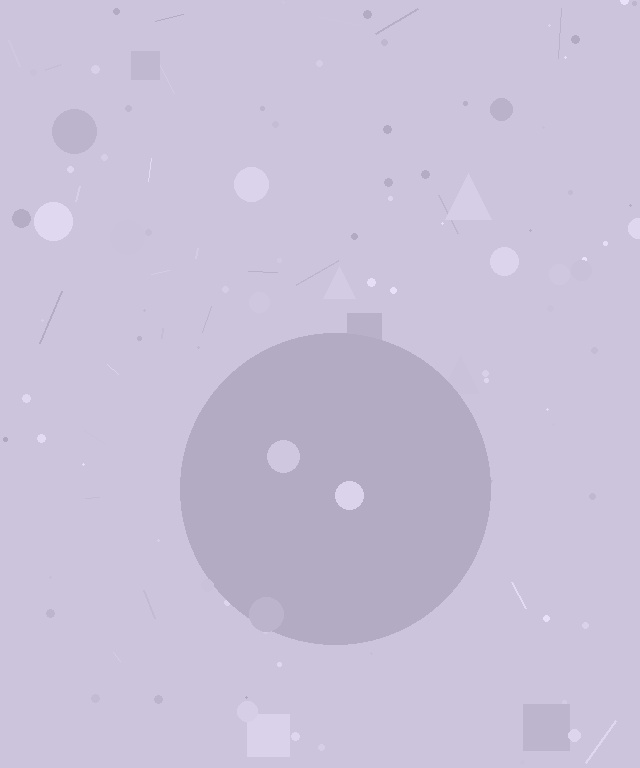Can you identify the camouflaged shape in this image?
The camouflaged shape is a circle.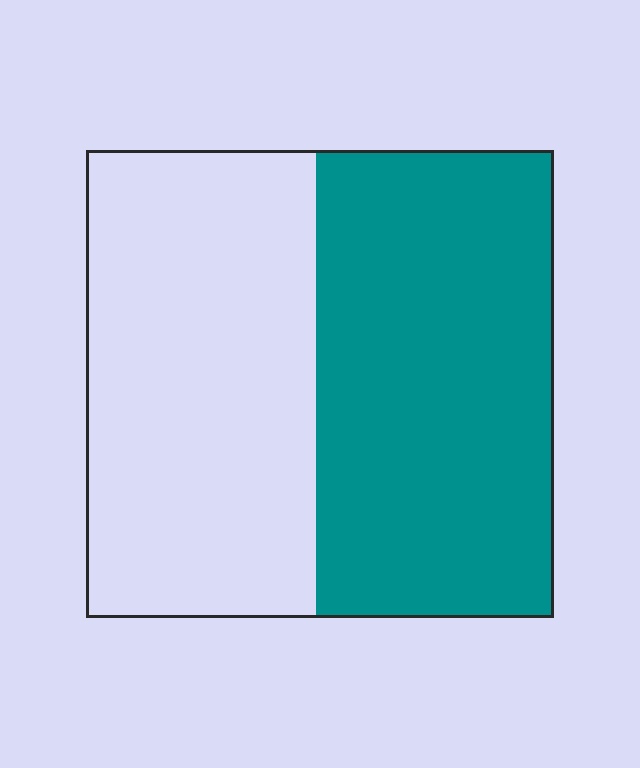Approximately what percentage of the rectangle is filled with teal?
Approximately 50%.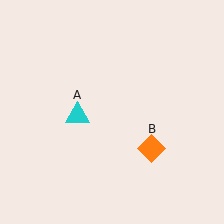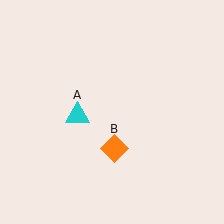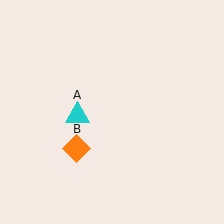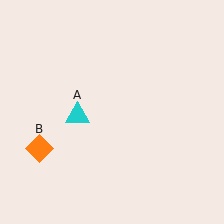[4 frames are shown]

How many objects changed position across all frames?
1 object changed position: orange diamond (object B).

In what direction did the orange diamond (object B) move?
The orange diamond (object B) moved left.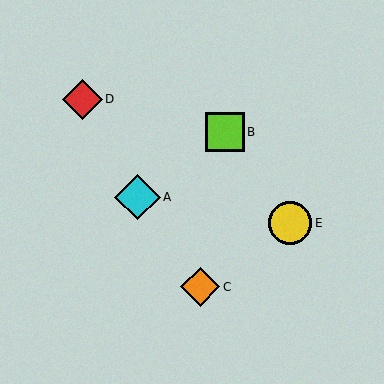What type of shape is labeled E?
Shape E is a yellow circle.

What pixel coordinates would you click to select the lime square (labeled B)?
Click at (225, 132) to select the lime square B.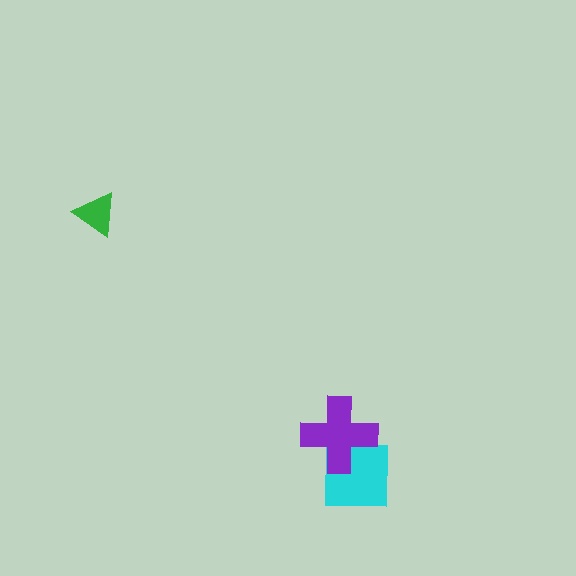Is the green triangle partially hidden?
No, no other shape covers it.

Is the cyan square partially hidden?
Yes, it is partially covered by another shape.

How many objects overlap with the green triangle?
0 objects overlap with the green triangle.